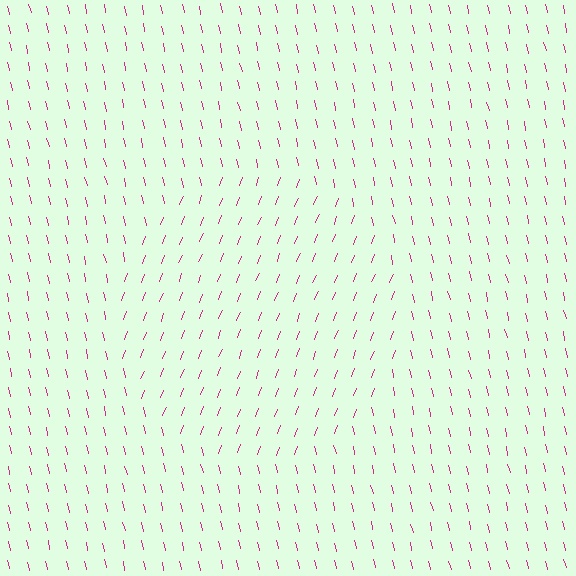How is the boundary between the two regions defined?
The boundary is defined purely by a change in line orientation (approximately 34 degrees difference). All lines are the same color and thickness.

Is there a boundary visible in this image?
Yes, there is a texture boundary formed by a change in line orientation.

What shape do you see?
I see a circle.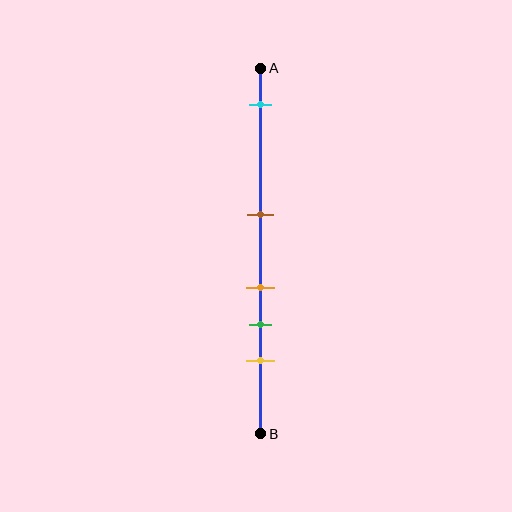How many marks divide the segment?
There are 5 marks dividing the segment.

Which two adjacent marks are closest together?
The orange and green marks are the closest adjacent pair.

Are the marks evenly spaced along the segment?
No, the marks are not evenly spaced.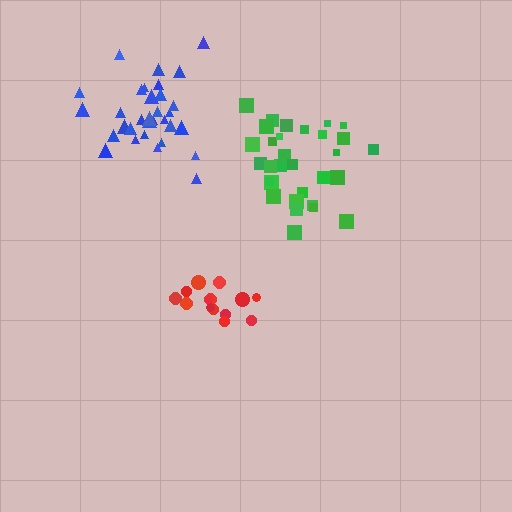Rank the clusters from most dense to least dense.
green, blue, red.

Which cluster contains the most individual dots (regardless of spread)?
Blue (33).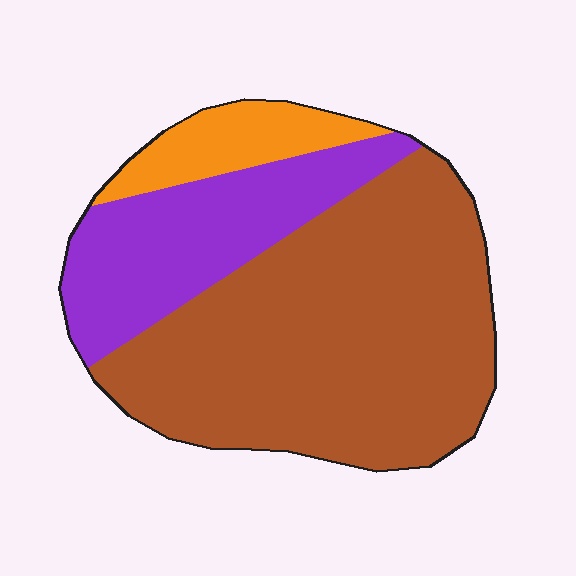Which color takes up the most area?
Brown, at roughly 65%.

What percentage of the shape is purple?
Purple takes up between a quarter and a half of the shape.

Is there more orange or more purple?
Purple.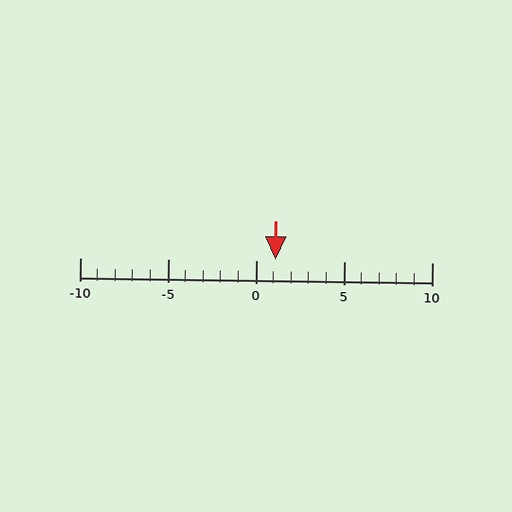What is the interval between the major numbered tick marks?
The major tick marks are spaced 5 units apart.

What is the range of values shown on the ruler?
The ruler shows values from -10 to 10.